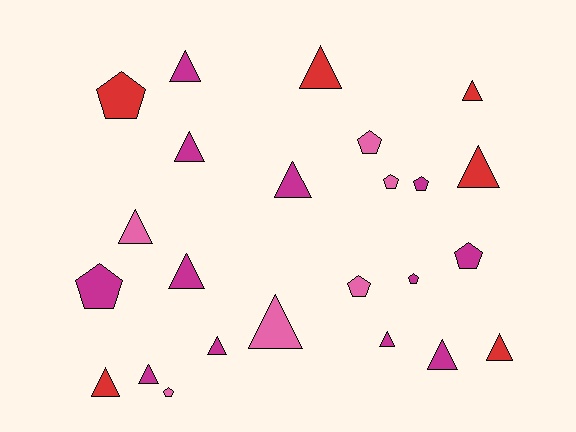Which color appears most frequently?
Magenta, with 12 objects.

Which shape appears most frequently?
Triangle, with 15 objects.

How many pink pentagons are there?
There are 4 pink pentagons.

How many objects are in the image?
There are 24 objects.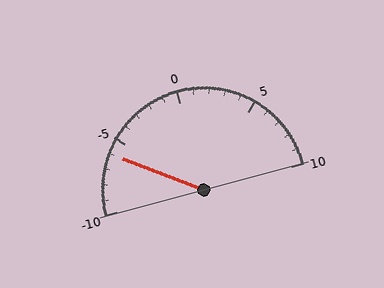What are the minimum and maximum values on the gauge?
The gauge ranges from -10 to 10.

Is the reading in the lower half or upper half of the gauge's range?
The reading is in the lower half of the range (-10 to 10).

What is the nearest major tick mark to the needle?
The nearest major tick mark is -5.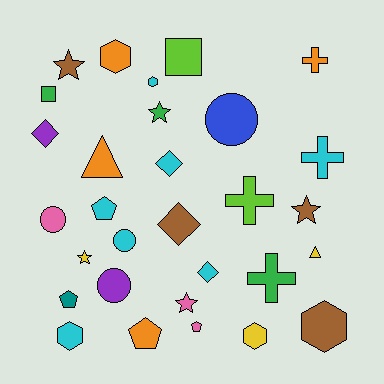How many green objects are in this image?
There are 3 green objects.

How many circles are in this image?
There are 4 circles.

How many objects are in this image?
There are 30 objects.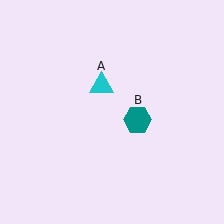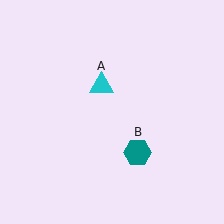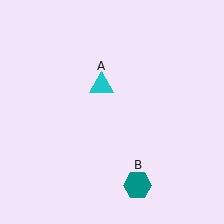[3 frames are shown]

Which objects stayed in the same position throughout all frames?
Cyan triangle (object A) remained stationary.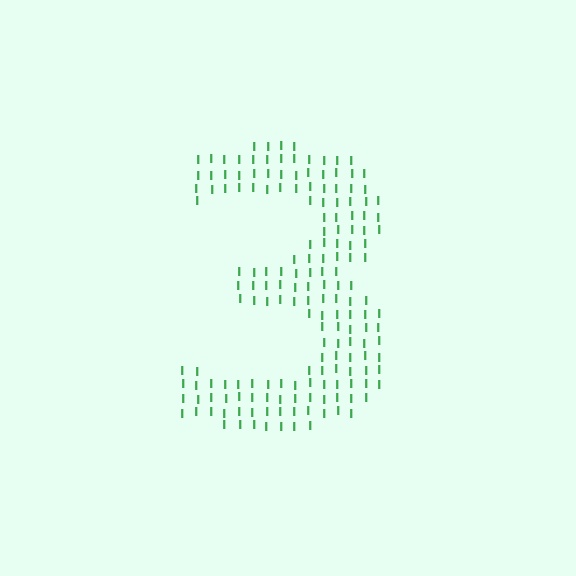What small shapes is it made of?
It is made of small letter I's.